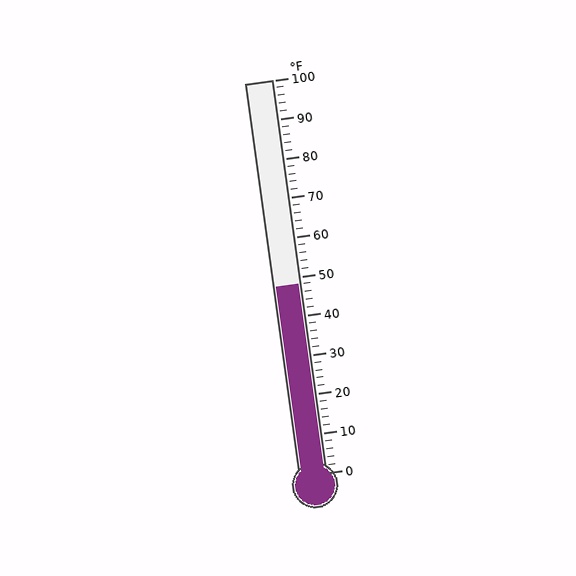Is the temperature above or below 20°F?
The temperature is above 20°F.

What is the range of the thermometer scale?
The thermometer scale ranges from 0°F to 100°F.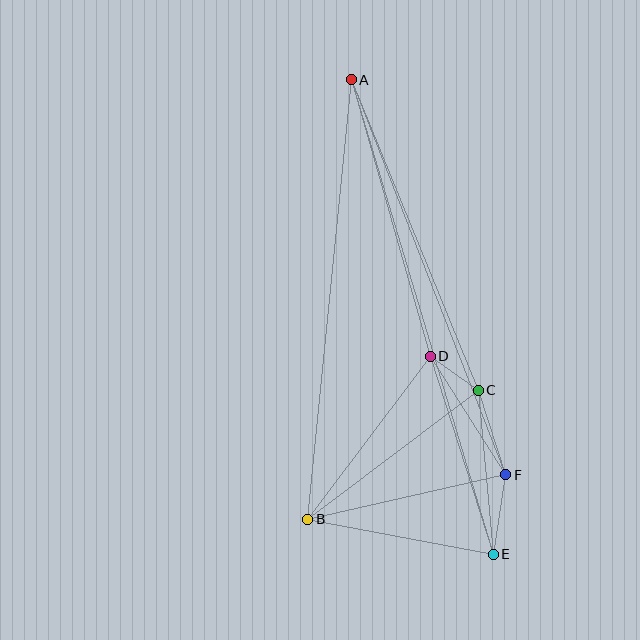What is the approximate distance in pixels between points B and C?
The distance between B and C is approximately 214 pixels.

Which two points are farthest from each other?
Points A and E are farthest from each other.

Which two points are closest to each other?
Points C and D are closest to each other.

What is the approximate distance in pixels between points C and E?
The distance between C and E is approximately 165 pixels.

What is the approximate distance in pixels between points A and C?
The distance between A and C is approximately 335 pixels.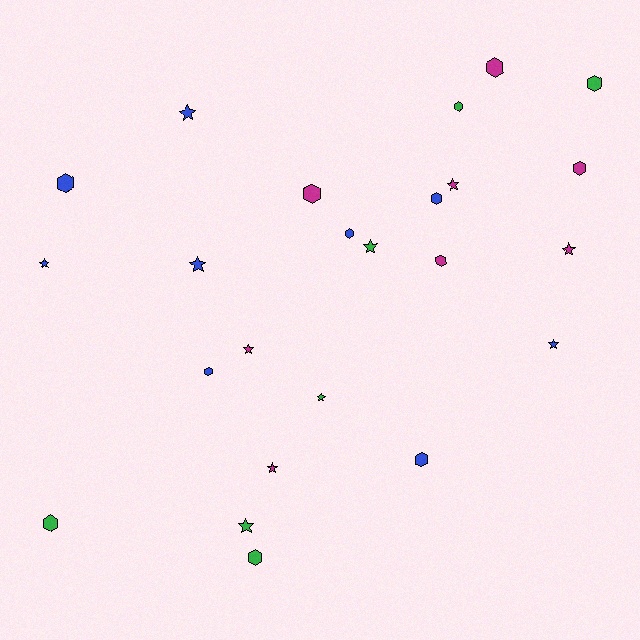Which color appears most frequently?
Blue, with 9 objects.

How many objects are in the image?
There are 24 objects.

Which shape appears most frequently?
Hexagon, with 13 objects.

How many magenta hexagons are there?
There are 4 magenta hexagons.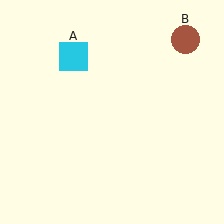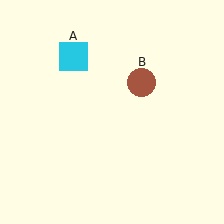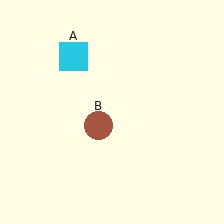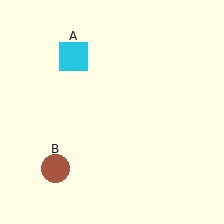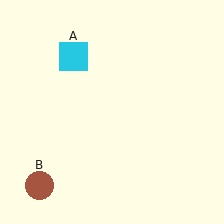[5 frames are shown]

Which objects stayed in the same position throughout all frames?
Cyan square (object A) remained stationary.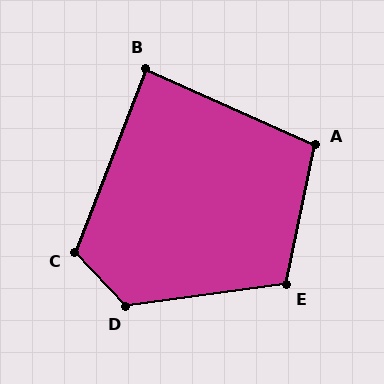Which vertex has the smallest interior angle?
B, at approximately 87 degrees.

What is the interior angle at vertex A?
Approximately 102 degrees (obtuse).